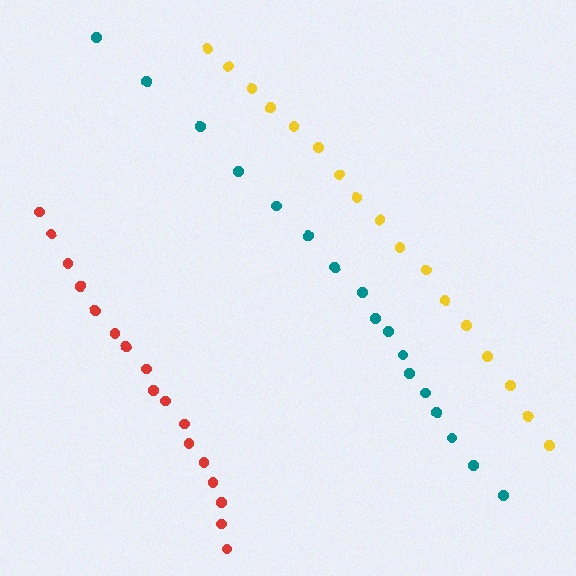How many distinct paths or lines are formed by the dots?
There are 3 distinct paths.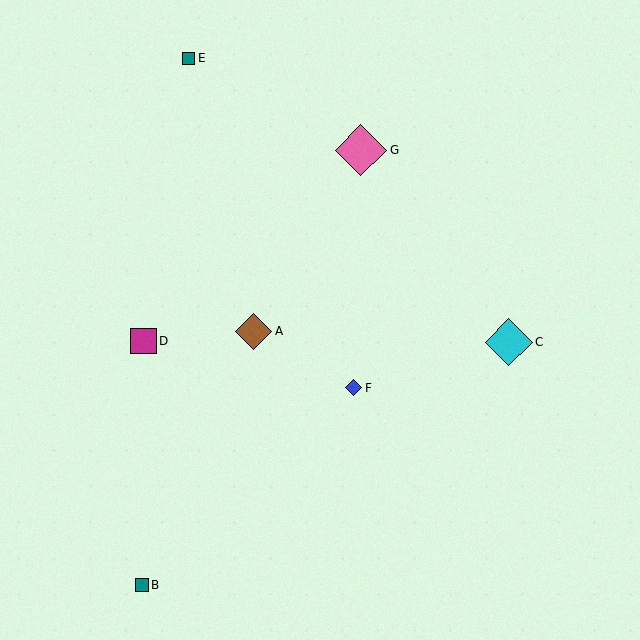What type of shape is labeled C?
Shape C is a cyan diamond.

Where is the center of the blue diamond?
The center of the blue diamond is at (354, 388).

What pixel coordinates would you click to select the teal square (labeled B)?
Click at (142, 585) to select the teal square B.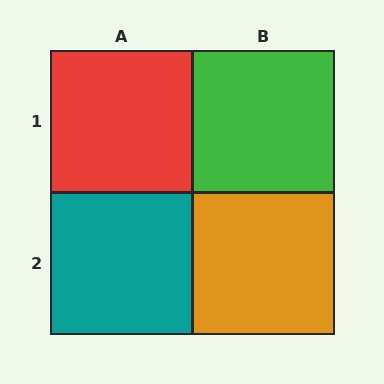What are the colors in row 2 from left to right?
Teal, orange.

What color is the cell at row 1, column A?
Red.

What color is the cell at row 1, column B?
Green.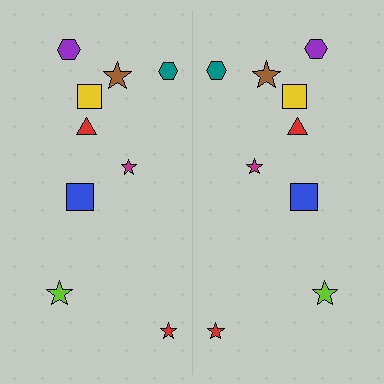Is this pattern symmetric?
Yes, this pattern has bilateral (reflection) symmetry.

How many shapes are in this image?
There are 18 shapes in this image.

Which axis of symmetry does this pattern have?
The pattern has a vertical axis of symmetry running through the center of the image.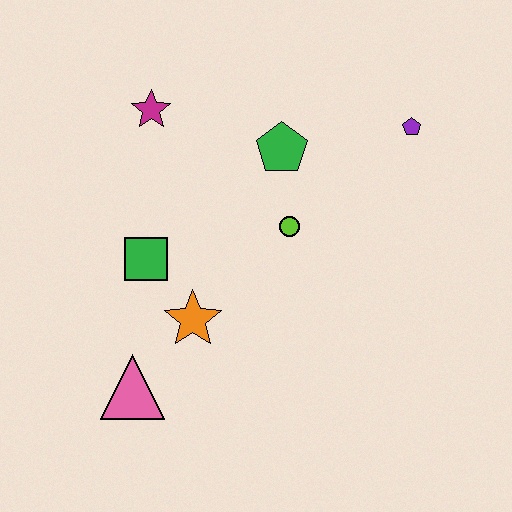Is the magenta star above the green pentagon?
Yes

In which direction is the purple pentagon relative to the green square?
The purple pentagon is to the right of the green square.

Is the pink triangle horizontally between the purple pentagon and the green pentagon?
No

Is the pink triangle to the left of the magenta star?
Yes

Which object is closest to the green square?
The orange star is closest to the green square.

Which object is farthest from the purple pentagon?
The pink triangle is farthest from the purple pentagon.